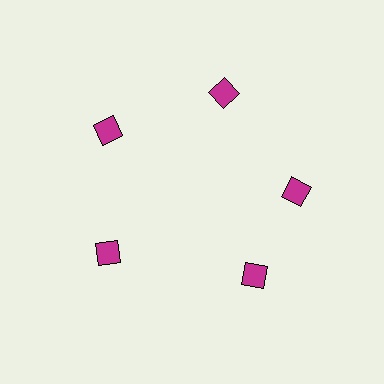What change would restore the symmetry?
The symmetry would be restored by rotating it back into even spacing with its neighbors so that all 5 diamonds sit at equal angles and equal distance from the center.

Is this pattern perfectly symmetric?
No. The 5 magenta diamonds are arranged in a ring, but one element near the 5 o'clock position is rotated out of alignment along the ring, breaking the 5-fold rotational symmetry.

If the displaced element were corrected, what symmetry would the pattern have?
It would have 5-fold rotational symmetry — the pattern would map onto itself every 72 degrees.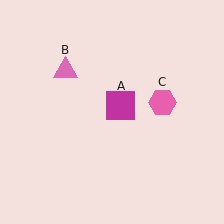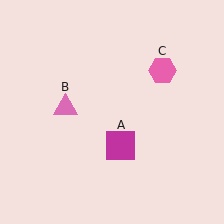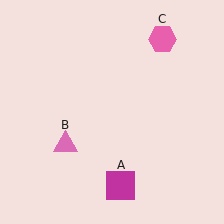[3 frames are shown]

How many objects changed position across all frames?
3 objects changed position: magenta square (object A), pink triangle (object B), pink hexagon (object C).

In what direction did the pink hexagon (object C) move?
The pink hexagon (object C) moved up.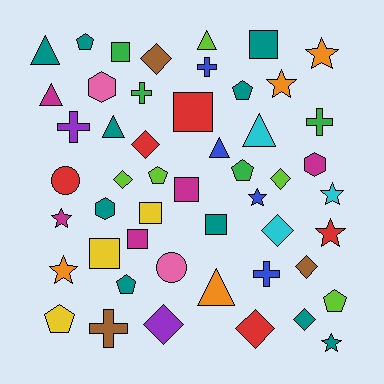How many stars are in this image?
There are 8 stars.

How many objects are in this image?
There are 50 objects.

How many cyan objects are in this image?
There are 3 cyan objects.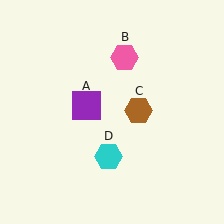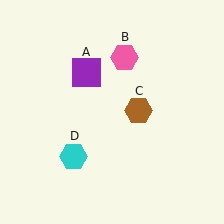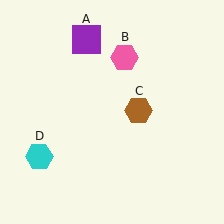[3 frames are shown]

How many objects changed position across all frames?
2 objects changed position: purple square (object A), cyan hexagon (object D).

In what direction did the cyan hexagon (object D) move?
The cyan hexagon (object D) moved left.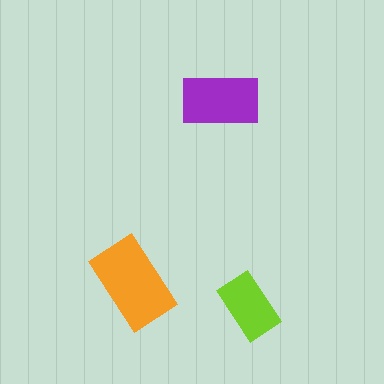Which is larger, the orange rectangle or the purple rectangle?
The orange one.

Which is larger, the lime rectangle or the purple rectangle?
The purple one.